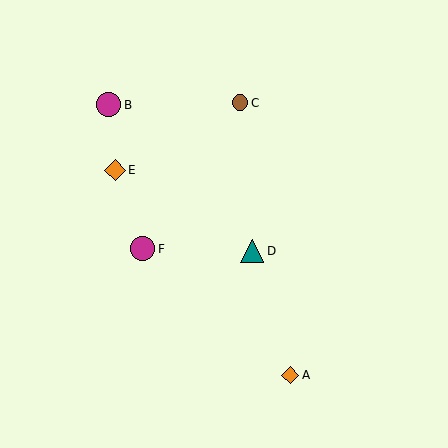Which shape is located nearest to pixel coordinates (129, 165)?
The orange diamond (labeled E) at (115, 170) is nearest to that location.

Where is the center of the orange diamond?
The center of the orange diamond is at (290, 375).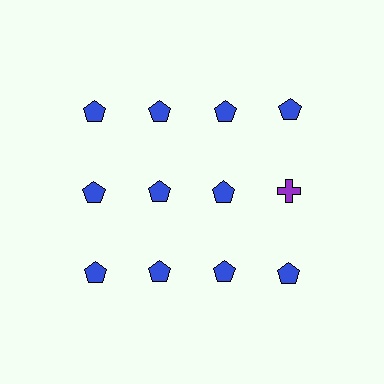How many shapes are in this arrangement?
There are 12 shapes arranged in a grid pattern.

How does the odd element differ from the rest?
It differs in both color (purple instead of blue) and shape (cross instead of pentagon).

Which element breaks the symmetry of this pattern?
The purple cross in the second row, second from right column breaks the symmetry. All other shapes are blue pentagons.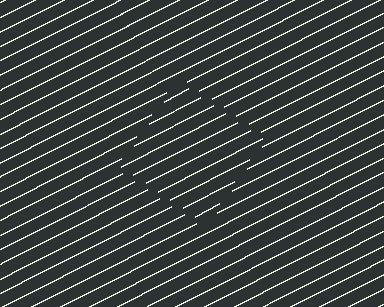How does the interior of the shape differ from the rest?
The interior of the shape contains the same grating, shifted by half a period — the contour is defined by the phase discontinuity where line-ends from the inner and outer gratings abut.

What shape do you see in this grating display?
An illusory square. The interior of the shape contains the same grating, shifted by half a period — the contour is defined by the phase discontinuity where line-ends from the inner and outer gratings abut.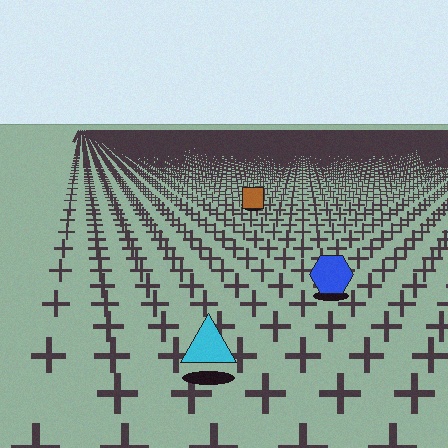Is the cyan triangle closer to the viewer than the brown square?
Yes. The cyan triangle is closer — you can tell from the texture gradient: the ground texture is coarser near it.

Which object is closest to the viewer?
The cyan triangle is closest. The texture marks near it are larger and more spread out.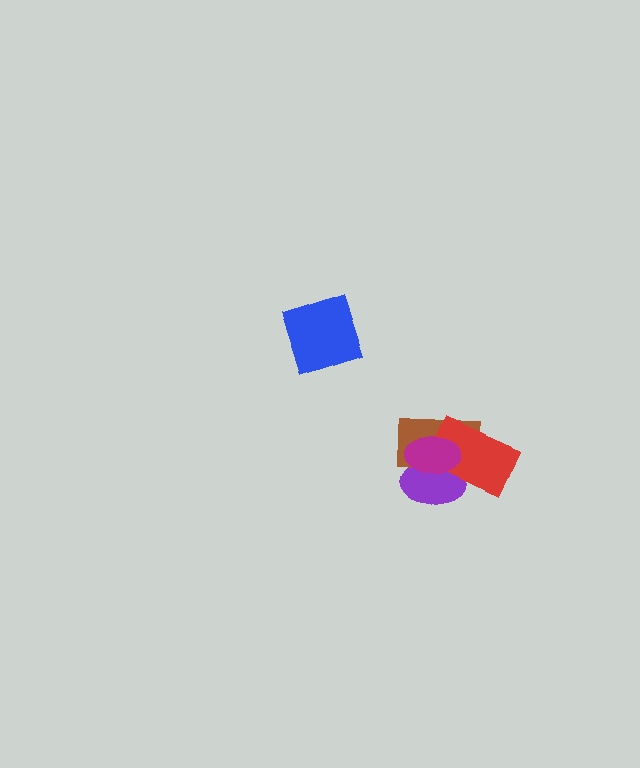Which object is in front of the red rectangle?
The magenta ellipse is in front of the red rectangle.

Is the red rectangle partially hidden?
Yes, it is partially covered by another shape.